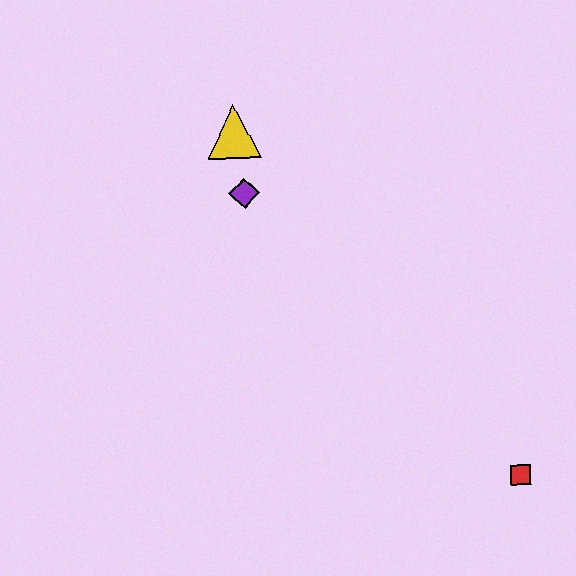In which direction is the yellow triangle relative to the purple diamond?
The yellow triangle is above the purple diamond.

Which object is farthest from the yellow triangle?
The red square is farthest from the yellow triangle.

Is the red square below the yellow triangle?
Yes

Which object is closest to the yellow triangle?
The purple diamond is closest to the yellow triangle.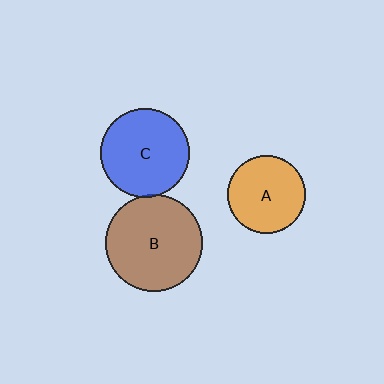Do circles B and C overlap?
Yes.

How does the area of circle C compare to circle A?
Approximately 1.3 times.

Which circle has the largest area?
Circle B (brown).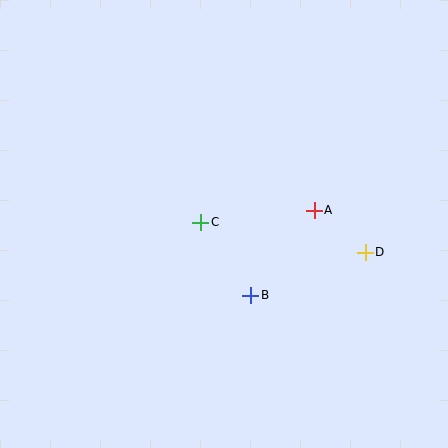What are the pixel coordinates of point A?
Point A is at (314, 210).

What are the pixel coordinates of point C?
Point C is at (201, 222).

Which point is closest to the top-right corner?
Point A is closest to the top-right corner.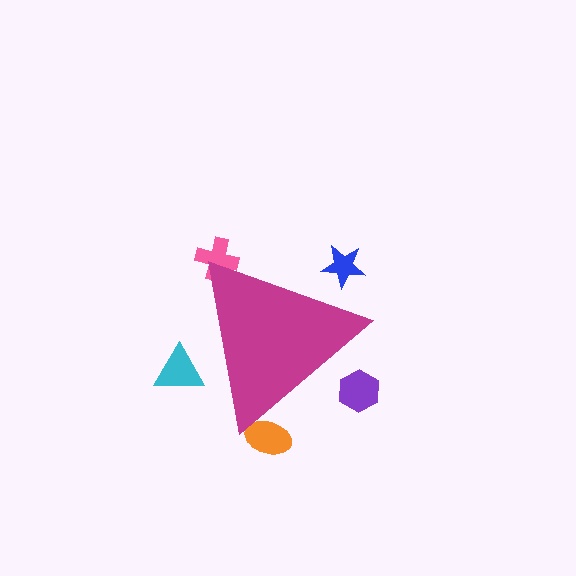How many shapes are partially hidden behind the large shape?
5 shapes are partially hidden.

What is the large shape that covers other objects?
A magenta triangle.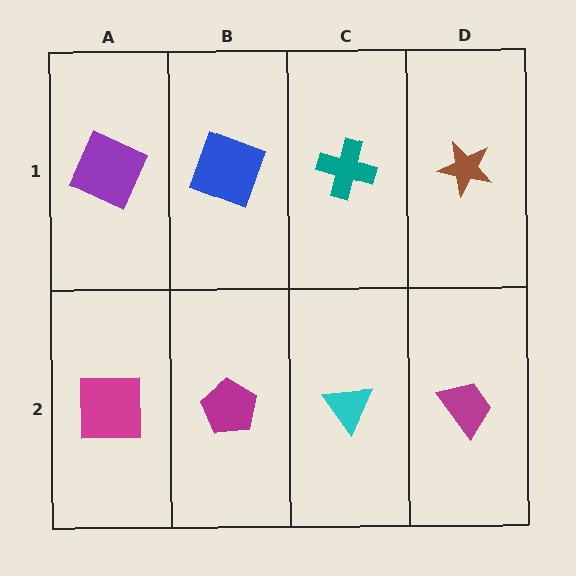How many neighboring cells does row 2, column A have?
2.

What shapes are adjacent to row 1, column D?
A magenta trapezoid (row 2, column D), a teal cross (row 1, column C).